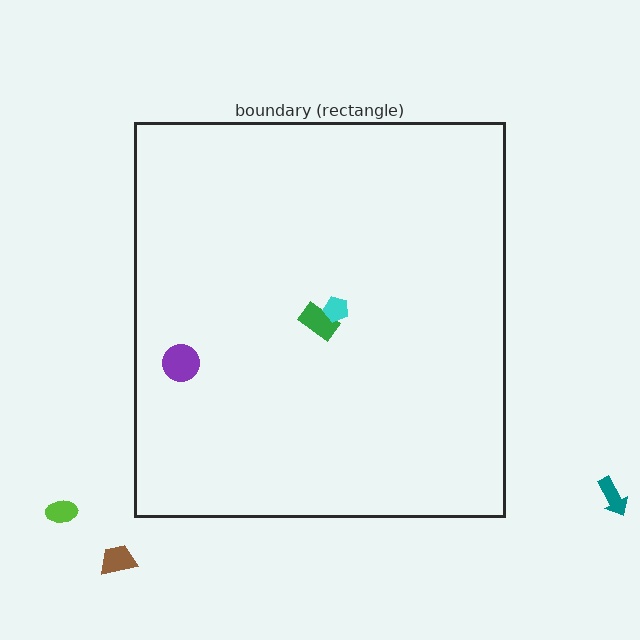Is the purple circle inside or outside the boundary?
Inside.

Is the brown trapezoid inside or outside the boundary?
Outside.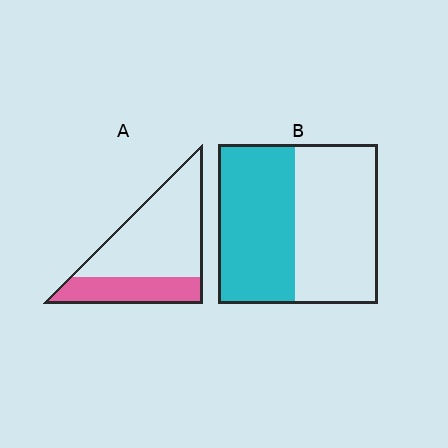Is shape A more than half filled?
No.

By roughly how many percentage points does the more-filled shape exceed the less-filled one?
By roughly 15 percentage points (B over A).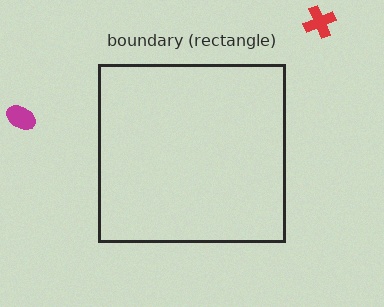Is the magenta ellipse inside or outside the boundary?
Outside.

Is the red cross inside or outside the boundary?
Outside.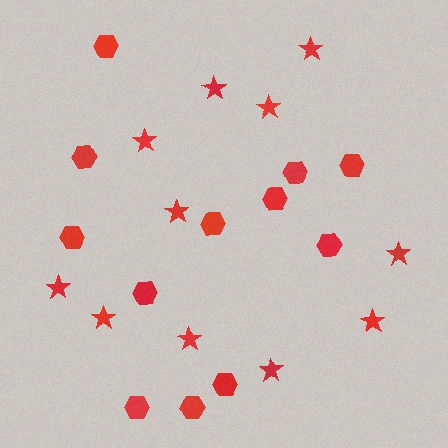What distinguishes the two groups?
There are 2 groups: one group of hexagons (12) and one group of stars (11).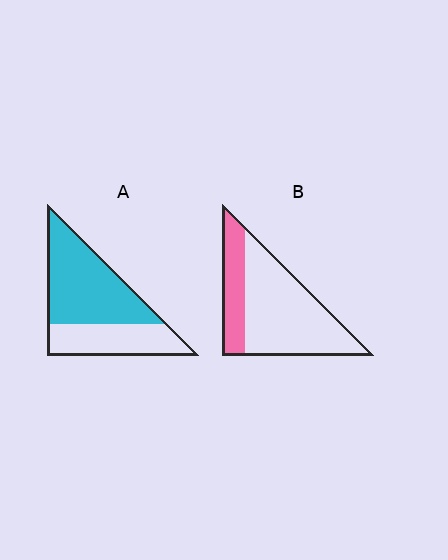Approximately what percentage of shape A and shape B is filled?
A is approximately 60% and B is approximately 30%.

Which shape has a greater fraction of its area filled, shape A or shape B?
Shape A.